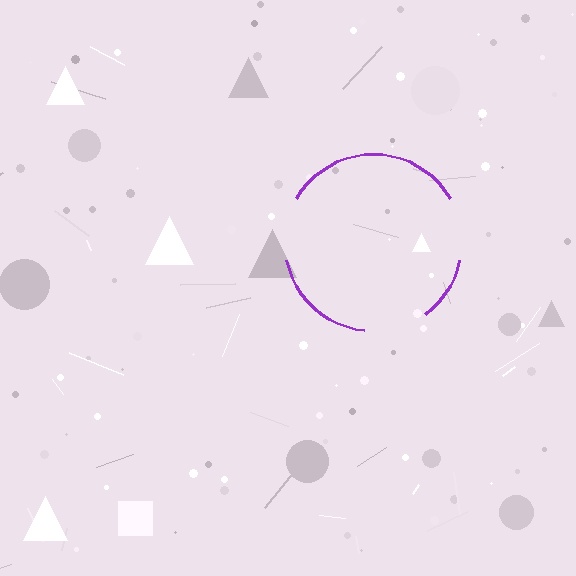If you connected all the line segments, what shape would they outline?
They would outline a circle.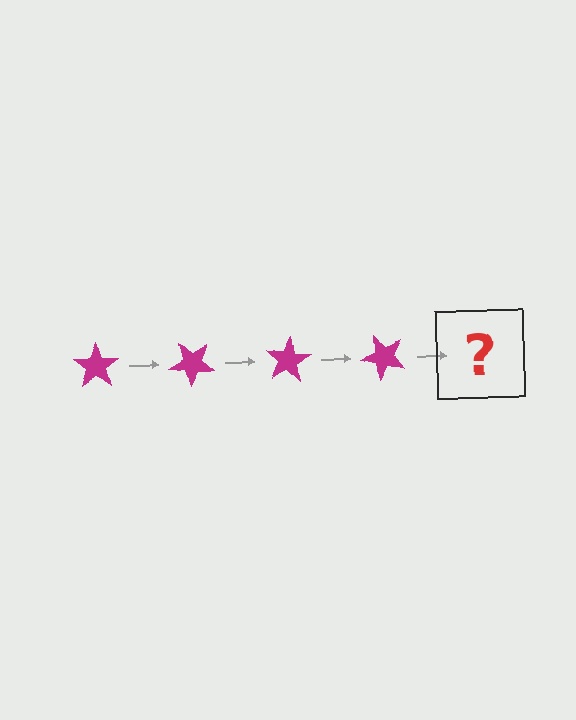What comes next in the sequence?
The next element should be a magenta star rotated 160 degrees.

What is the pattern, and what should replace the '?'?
The pattern is that the star rotates 40 degrees each step. The '?' should be a magenta star rotated 160 degrees.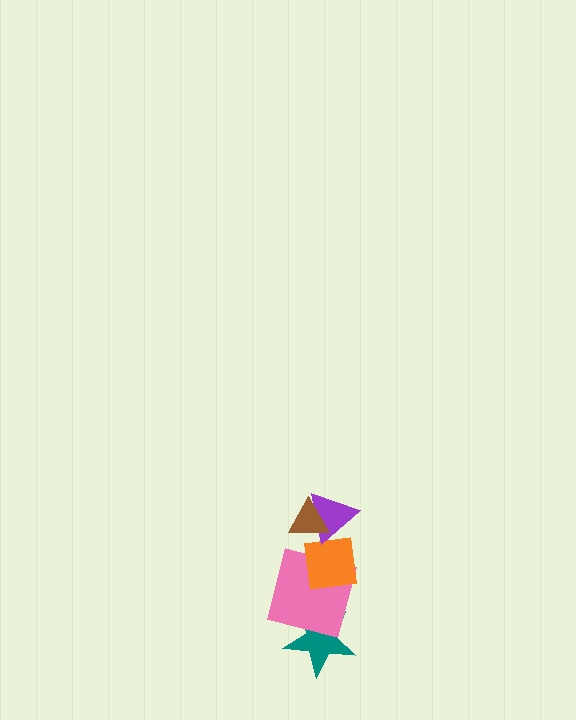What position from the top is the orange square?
The orange square is 3rd from the top.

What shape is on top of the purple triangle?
The brown triangle is on top of the purple triangle.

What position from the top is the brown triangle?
The brown triangle is 1st from the top.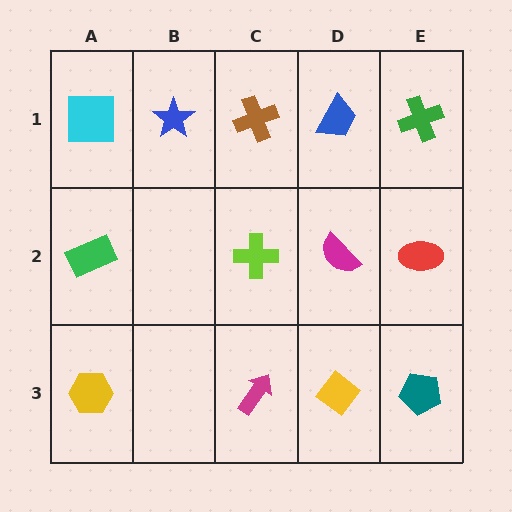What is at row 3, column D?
A yellow diamond.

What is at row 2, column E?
A red ellipse.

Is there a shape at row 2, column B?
No, that cell is empty.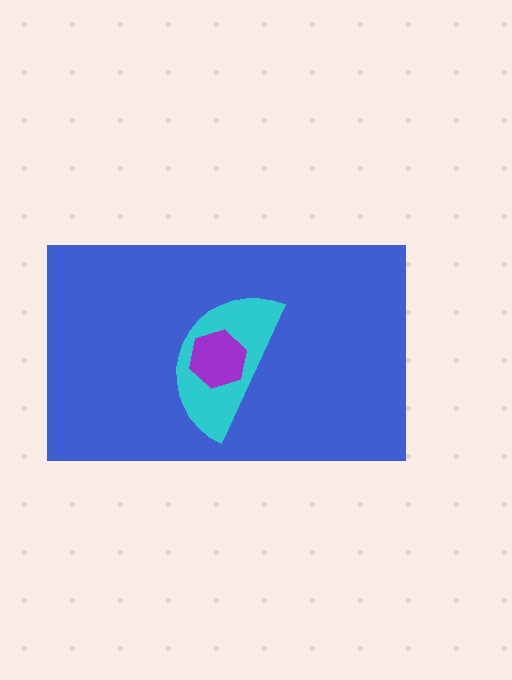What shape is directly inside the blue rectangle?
The cyan semicircle.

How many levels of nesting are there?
3.